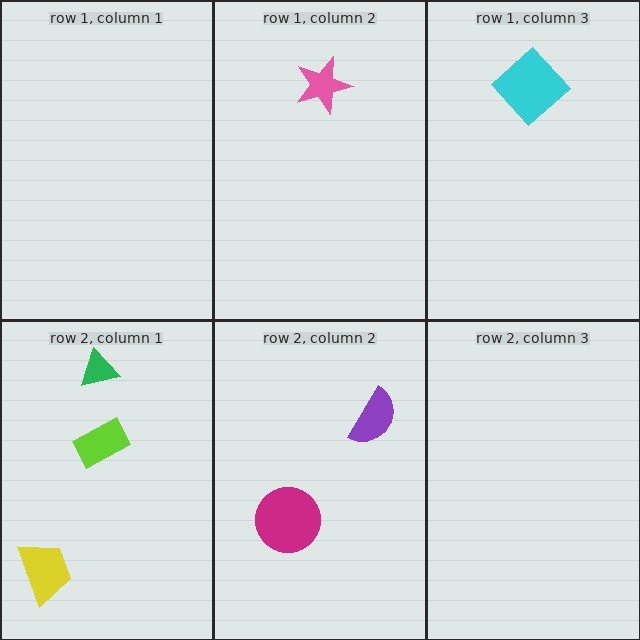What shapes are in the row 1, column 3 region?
The cyan diamond.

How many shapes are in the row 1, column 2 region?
1.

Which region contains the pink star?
The row 1, column 2 region.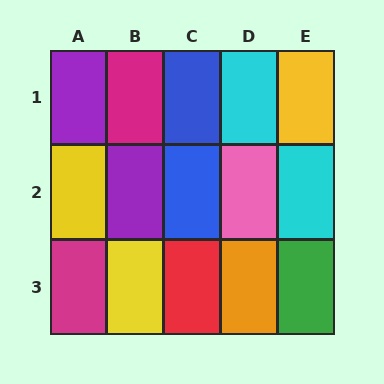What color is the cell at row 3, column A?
Magenta.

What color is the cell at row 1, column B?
Magenta.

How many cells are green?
1 cell is green.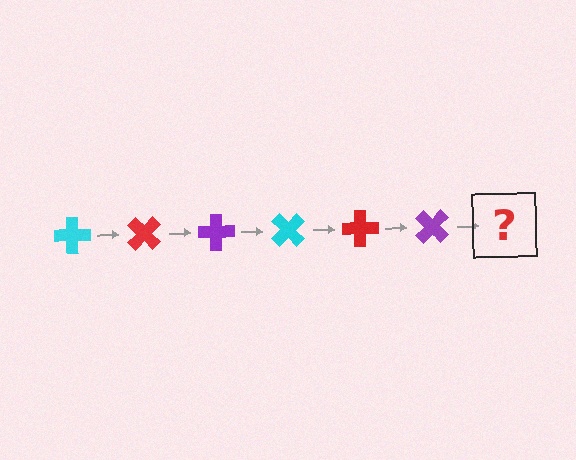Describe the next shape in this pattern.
It should be a cyan cross, rotated 270 degrees from the start.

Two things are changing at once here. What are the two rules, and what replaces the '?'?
The two rules are that it rotates 45 degrees each step and the color cycles through cyan, red, and purple. The '?' should be a cyan cross, rotated 270 degrees from the start.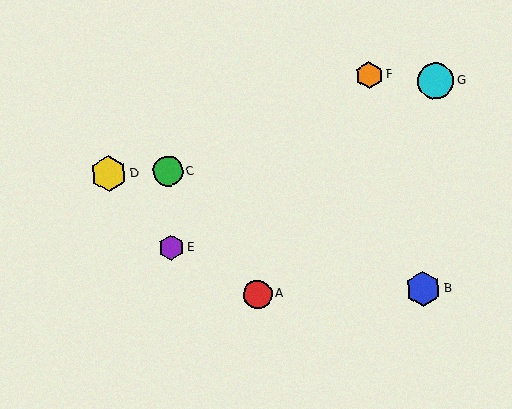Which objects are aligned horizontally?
Objects C, D are aligned horizontally.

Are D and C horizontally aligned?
Yes, both are at y≈174.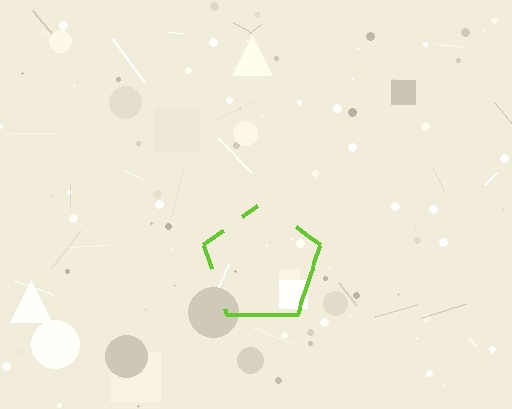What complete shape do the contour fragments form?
The contour fragments form a pentagon.